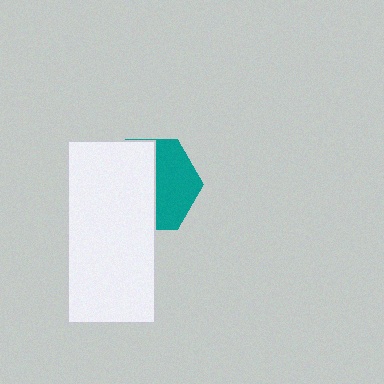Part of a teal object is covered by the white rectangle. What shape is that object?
It is a hexagon.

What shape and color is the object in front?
The object in front is a white rectangle.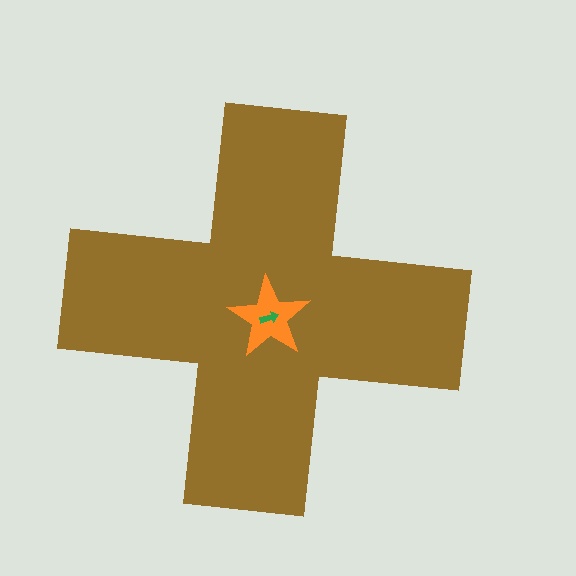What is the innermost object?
The green arrow.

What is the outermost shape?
The brown cross.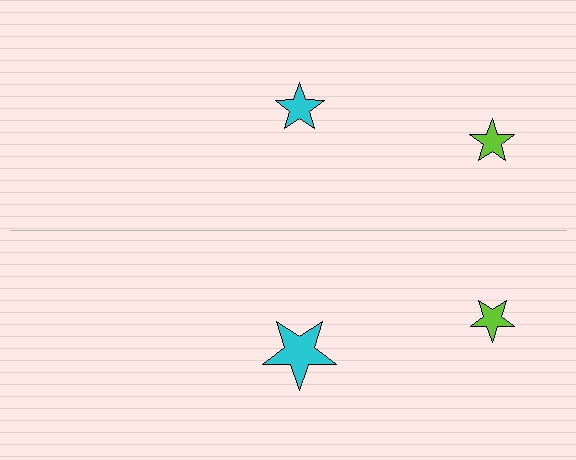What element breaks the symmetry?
The cyan star on the bottom side has a different size than its mirror counterpart.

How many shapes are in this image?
There are 4 shapes in this image.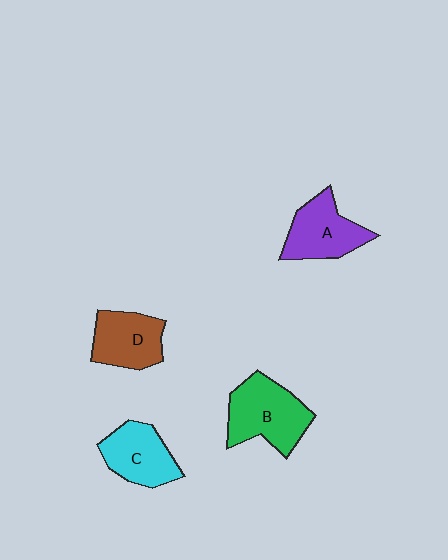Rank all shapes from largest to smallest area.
From largest to smallest: B (green), A (purple), C (cyan), D (brown).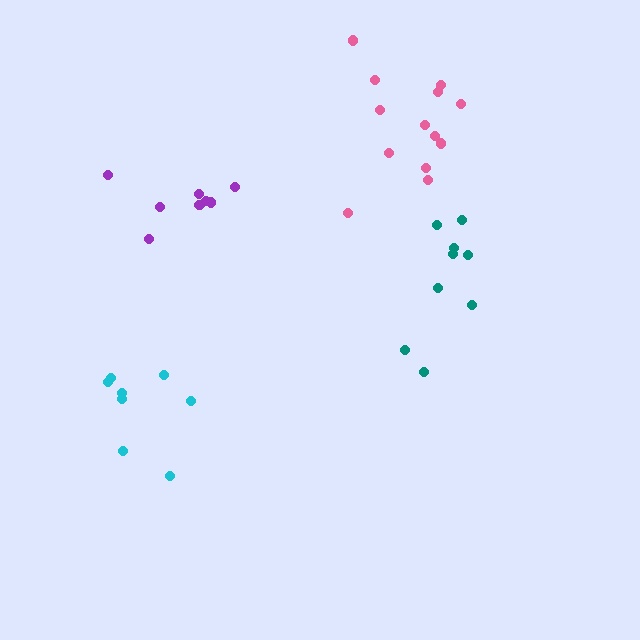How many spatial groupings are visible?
There are 4 spatial groupings.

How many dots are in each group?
Group 1: 9 dots, Group 2: 13 dots, Group 3: 8 dots, Group 4: 8 dots (38 total).